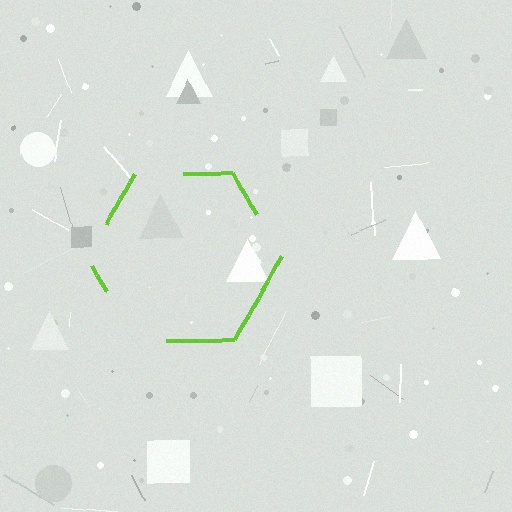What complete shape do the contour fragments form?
The contour fragments form a hexagon.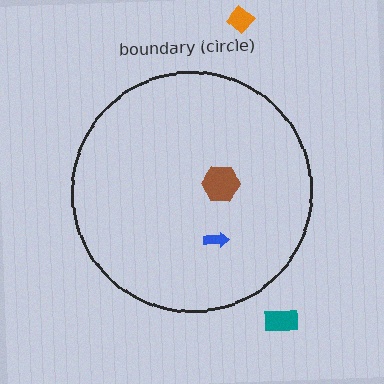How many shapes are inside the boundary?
2 inside, 2 outside.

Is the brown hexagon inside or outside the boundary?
Inside.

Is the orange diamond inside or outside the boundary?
Outside.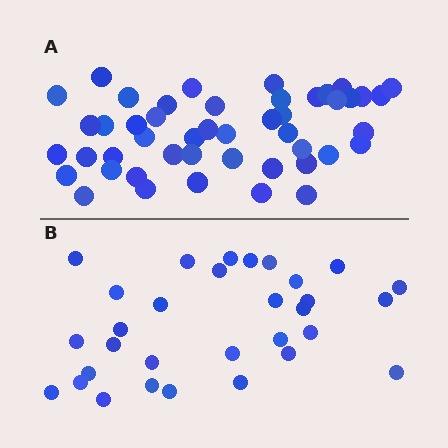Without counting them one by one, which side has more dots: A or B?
Region A (the top region) has more dots.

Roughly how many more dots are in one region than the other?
Region A has approximately 15 more dots than region B.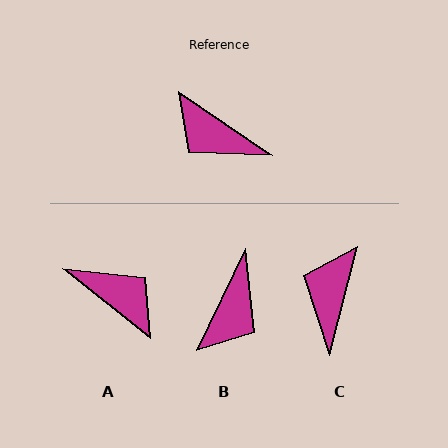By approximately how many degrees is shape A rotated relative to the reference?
Approximately 176 degrees counter-clockwise.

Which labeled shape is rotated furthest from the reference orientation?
A, about 176 degrees away.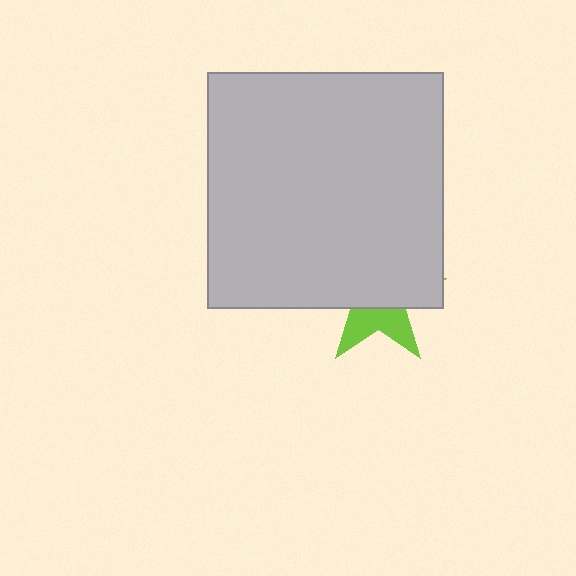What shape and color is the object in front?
The object in front is a light gray square.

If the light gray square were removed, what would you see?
You would see the complete lime star.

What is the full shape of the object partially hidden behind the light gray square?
The partially hidden object is a lime star.